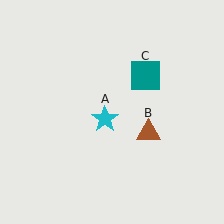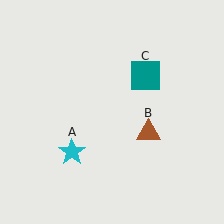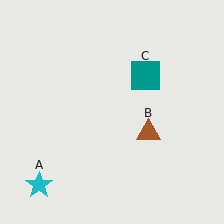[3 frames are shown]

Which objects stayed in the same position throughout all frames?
Brown triangle (object B) and teal square (object C) remained stationary.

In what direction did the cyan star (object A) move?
The cyan star (object A) moved down and to the left.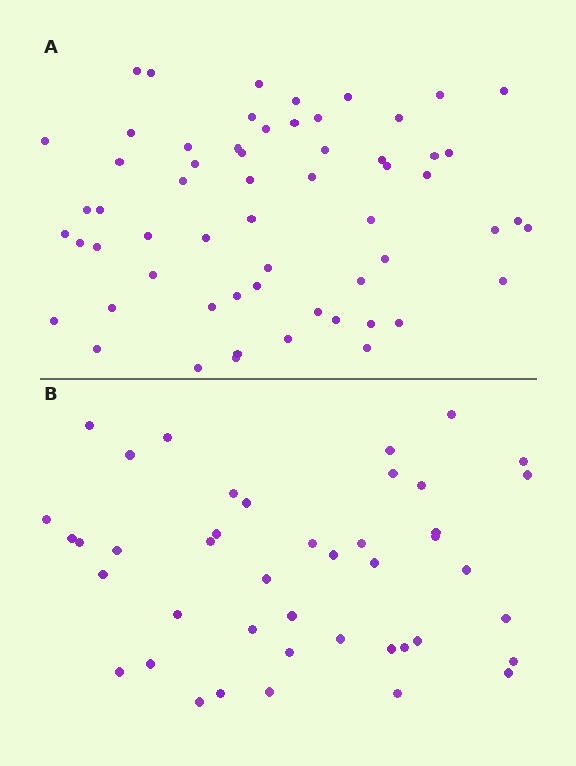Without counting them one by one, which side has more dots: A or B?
Region A (the top region) has more dots.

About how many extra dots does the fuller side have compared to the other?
Region A has approximately 15 more dots than region B.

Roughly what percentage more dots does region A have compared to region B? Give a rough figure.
About 40% more.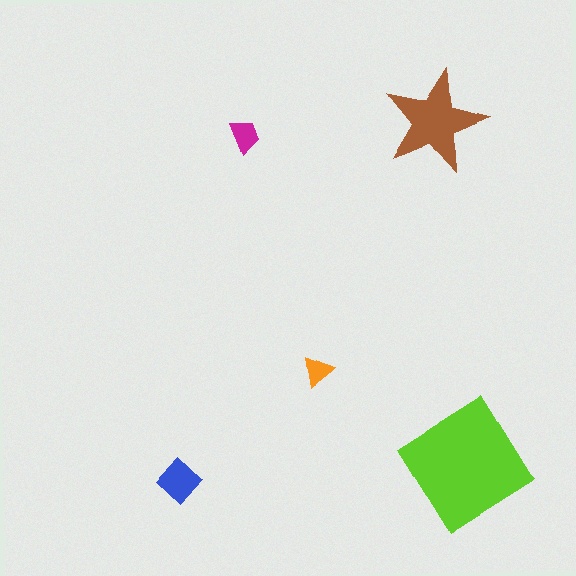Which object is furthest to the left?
The blue diamond is leftmost.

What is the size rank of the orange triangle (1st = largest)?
5th.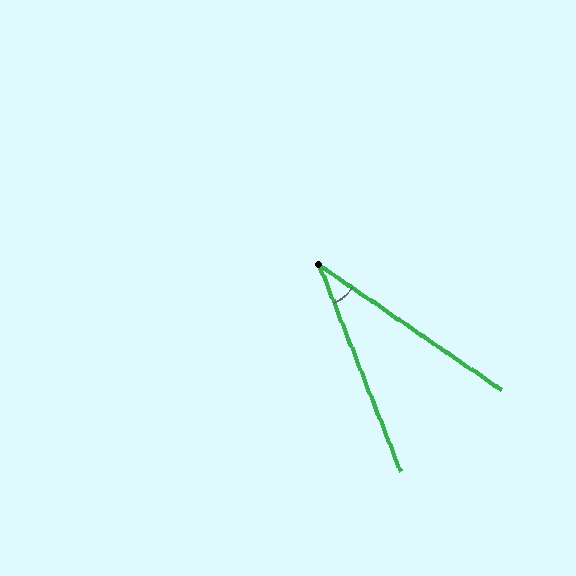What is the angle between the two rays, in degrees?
Approximately 34 degrees.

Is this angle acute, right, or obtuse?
It is acute.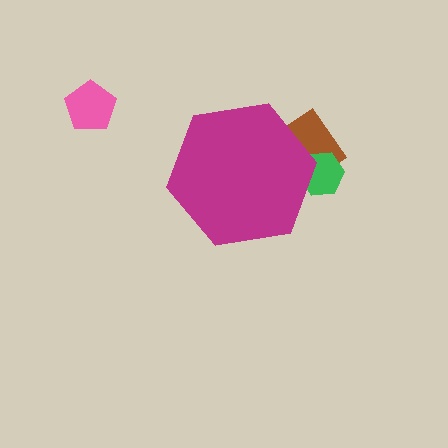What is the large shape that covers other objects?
A magenta hexagon.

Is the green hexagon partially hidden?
Yes, the green hexagon is partially hidden behind the magenta hexagon.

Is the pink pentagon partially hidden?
No, the pink pentagon is fully visible.